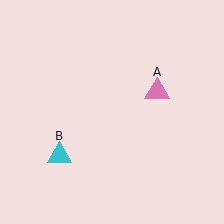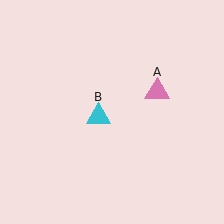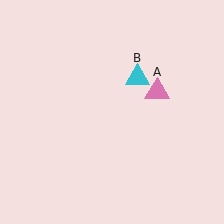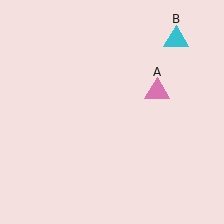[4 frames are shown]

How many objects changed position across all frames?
1 object changed position: cyan triangle (object B).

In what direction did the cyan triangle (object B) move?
The cyan triangle (object B) moved up and to the right.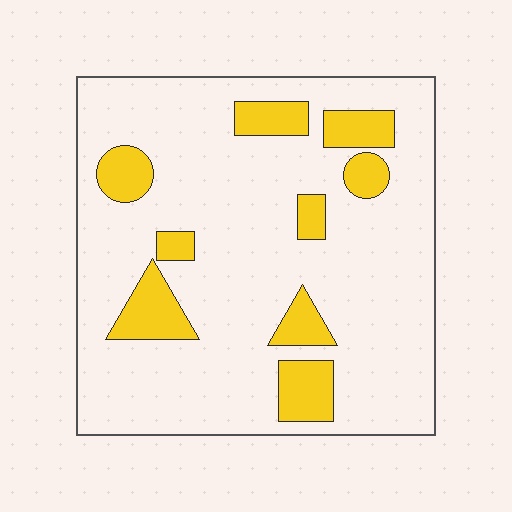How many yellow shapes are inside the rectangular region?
9.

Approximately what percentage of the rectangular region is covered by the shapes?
Approximately 15%.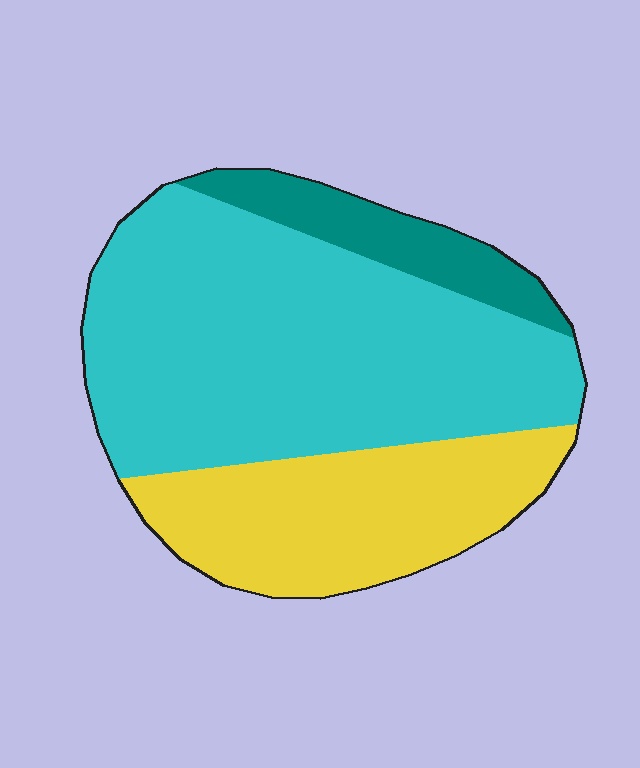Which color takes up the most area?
Cyan, at roughly 60%.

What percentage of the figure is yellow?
Yellow takes up between a quarter and a half of the figure.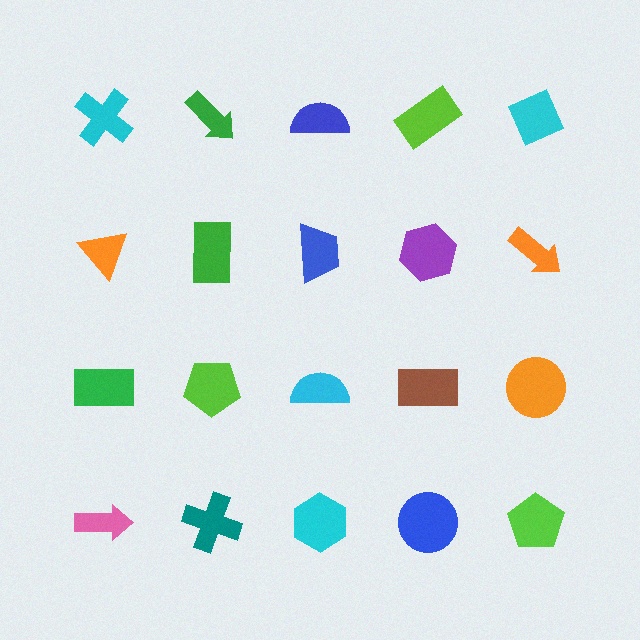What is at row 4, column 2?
A teal cross.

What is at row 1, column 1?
A cyan cross.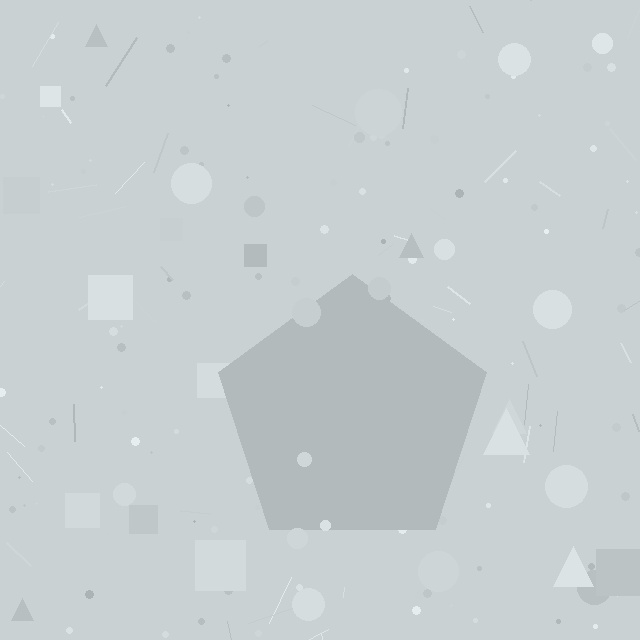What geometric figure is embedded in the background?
A pentagon is embedded in the background.